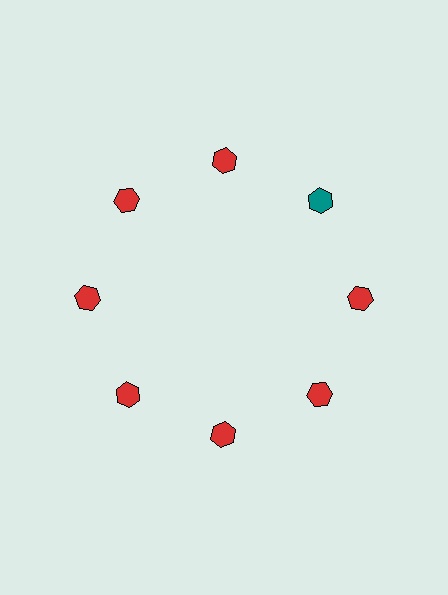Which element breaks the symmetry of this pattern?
The teal hexagon at roughly the 2 o'clock position breaks the symmetry. All other shapes are red hexagons.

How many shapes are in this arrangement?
There are 8 shapes arranged in a ring pattern.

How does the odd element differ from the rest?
It has a different color: teal instead of red.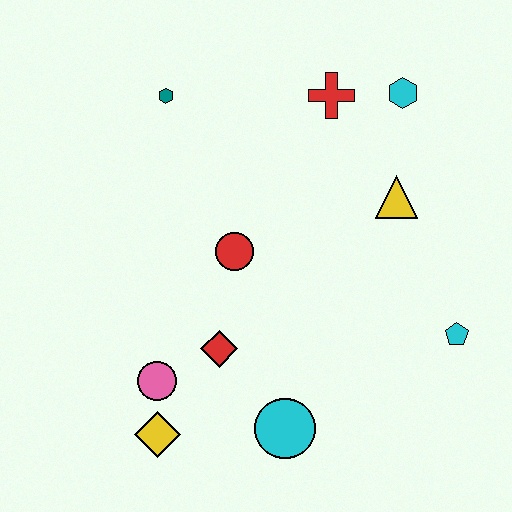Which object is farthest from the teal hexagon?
The cyan pentagon is farthest from the teal hexagon.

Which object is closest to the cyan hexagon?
The red cross is closest to the cyan hexagon.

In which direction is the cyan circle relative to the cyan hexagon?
The cyan circle is below the cyan hexagon.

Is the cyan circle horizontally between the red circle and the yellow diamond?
No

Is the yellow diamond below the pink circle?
Yes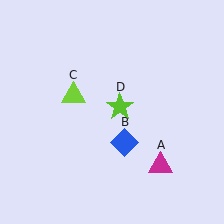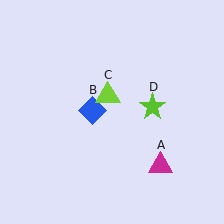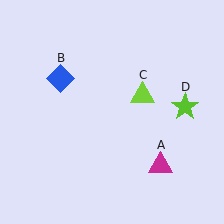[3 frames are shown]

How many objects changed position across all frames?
3 objects changed position: blue diamond (object B), lime triangle (object C), lime star (object D).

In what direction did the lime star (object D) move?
The lime star (object D) moved right.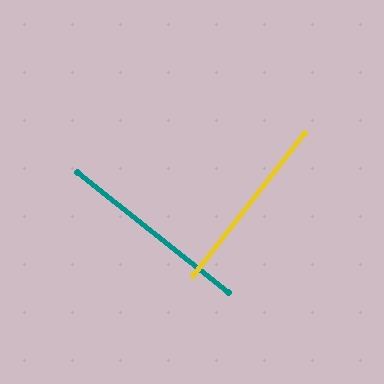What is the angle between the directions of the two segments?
Approximately 90 degrees.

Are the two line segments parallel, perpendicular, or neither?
Perpendicular — they meet at approximately 90°.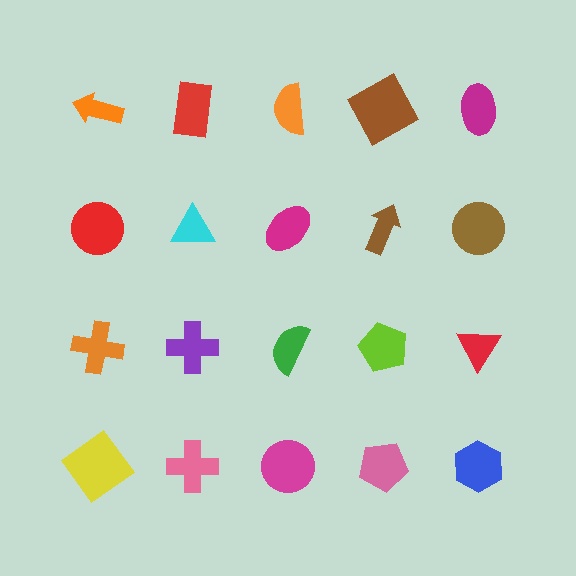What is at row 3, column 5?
A red triangle.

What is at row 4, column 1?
A yellow diamond.